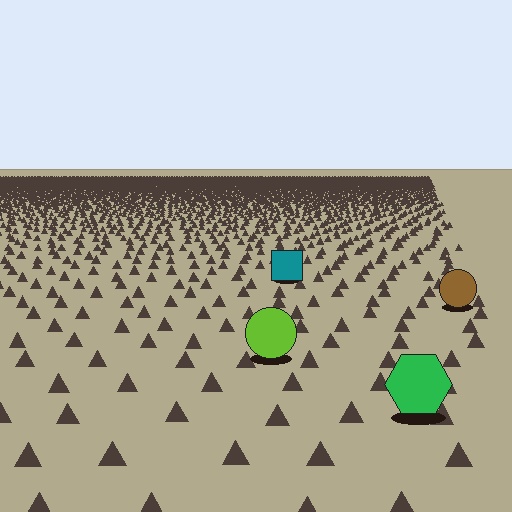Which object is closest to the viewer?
The green hexagon is closest. The texture marks near it are larger and more spread out.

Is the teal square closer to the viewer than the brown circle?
No. The brown circle is closer — you can tell from the texture gradient: the ground texture is coarser near it.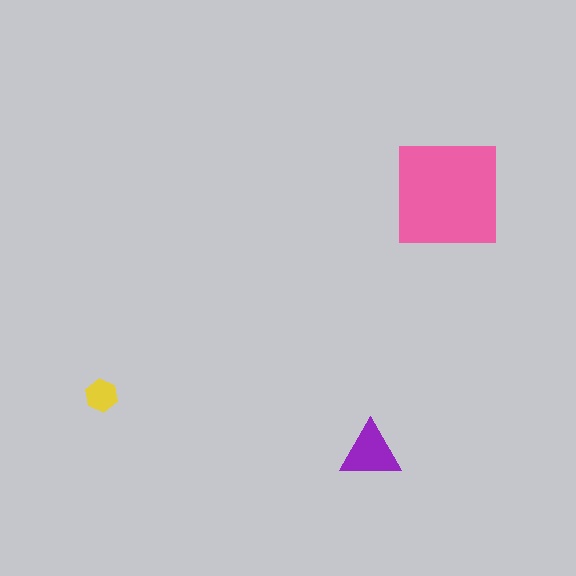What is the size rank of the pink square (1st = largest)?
1st.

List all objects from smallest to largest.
The yellow hexagon, the purple triangle, the pink square.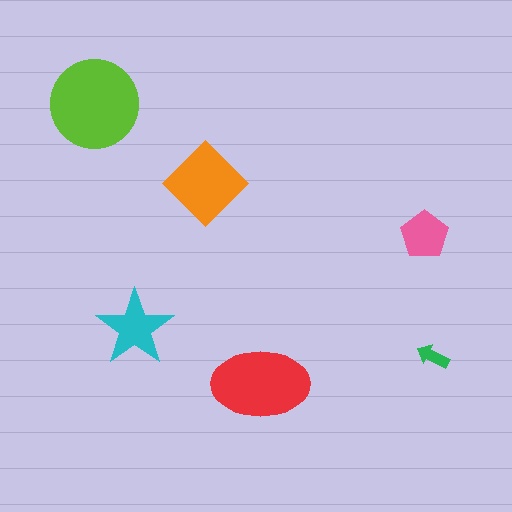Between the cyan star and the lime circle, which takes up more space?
The lime circle.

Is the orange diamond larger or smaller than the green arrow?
Larger.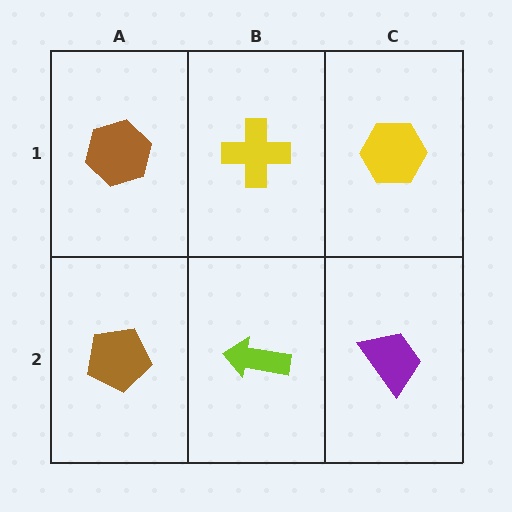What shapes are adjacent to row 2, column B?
A yellow cross (row 1, column B), a brown pentagon (row 2, column A), a purple trapezoid (row 2, column C).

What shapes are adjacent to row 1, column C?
A purple trapezoid (row 2, column C), a yellow cross (row 1, column B).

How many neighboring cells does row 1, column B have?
3.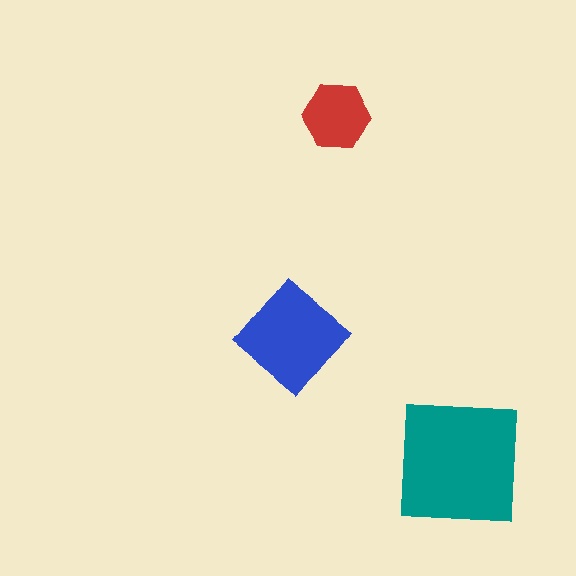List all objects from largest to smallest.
The teal square, the blue diamond, the red hexagon.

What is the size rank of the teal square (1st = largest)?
1st.